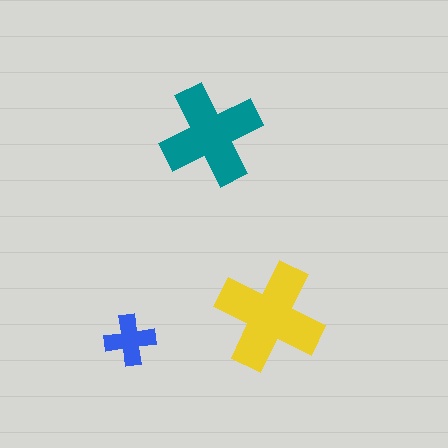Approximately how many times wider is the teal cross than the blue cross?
About 2 times wider.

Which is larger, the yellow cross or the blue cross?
The yellow one.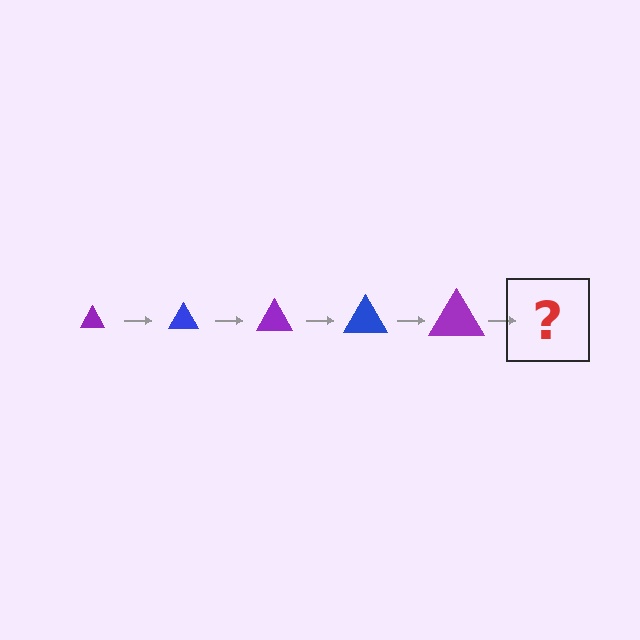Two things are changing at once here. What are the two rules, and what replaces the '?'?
The two rules are that the triangle grows larger each step and the color cycles through purple and blue. The '?' should be a blue triangle, larger than the previous one.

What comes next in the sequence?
The next element should be a blue triangle, larger than the previous one.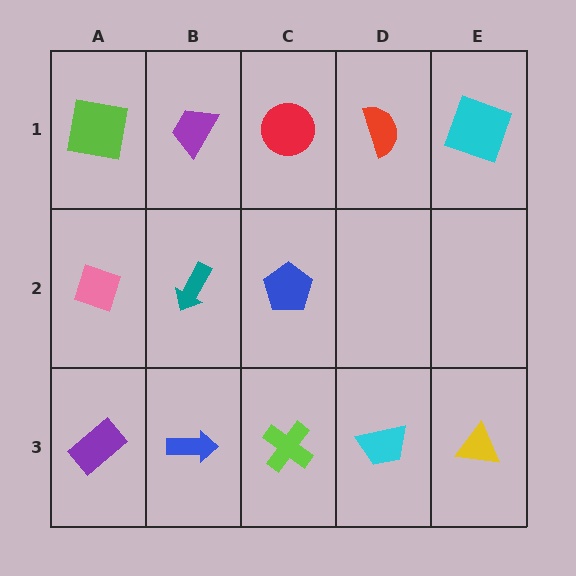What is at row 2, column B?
A teal arrow.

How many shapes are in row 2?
3 shapes.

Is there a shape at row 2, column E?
No, that cell is empty.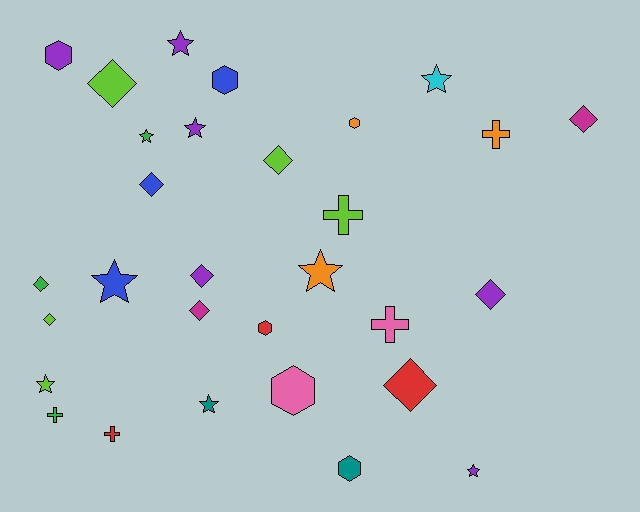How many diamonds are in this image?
There are 10 diamonds.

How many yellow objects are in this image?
There are no yellow objects.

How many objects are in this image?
There are 30 objects.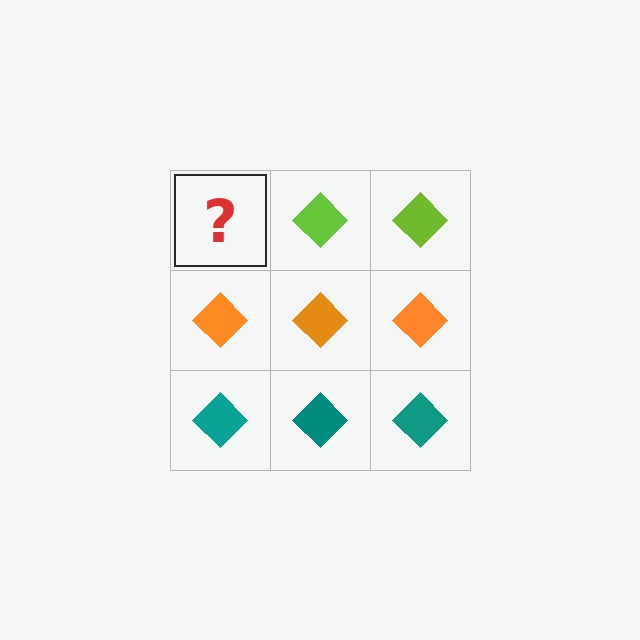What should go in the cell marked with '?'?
The missing cell should contain a lime diamond.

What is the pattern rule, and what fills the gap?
The rule is that each row has a consistent color. The gap should be filled with a lime diamond.